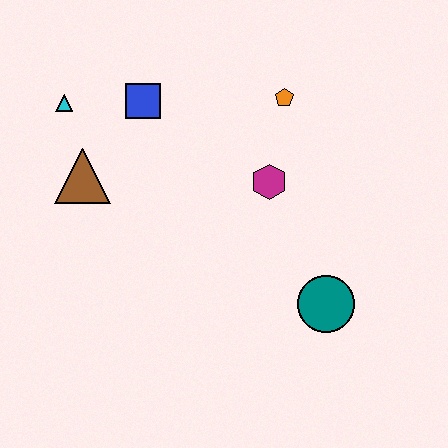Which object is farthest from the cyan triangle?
The teal circle is farthest from the cyan triangle.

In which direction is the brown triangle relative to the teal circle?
The brown triangle is to the left of the teal circle.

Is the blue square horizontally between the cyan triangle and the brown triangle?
No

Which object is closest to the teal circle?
The magenta hexagon is closest to the teal circle.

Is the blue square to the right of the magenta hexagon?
No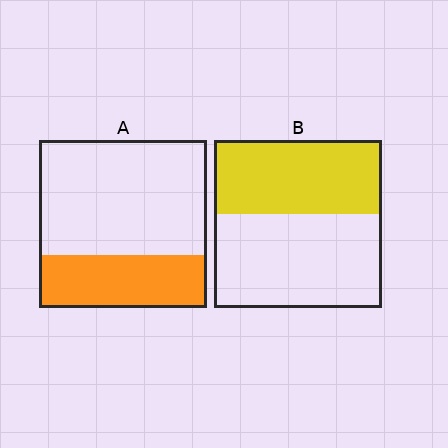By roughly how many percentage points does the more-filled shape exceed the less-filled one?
By roughly 10 percentage points (B over A).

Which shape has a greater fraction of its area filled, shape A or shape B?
Shape B.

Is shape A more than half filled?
No.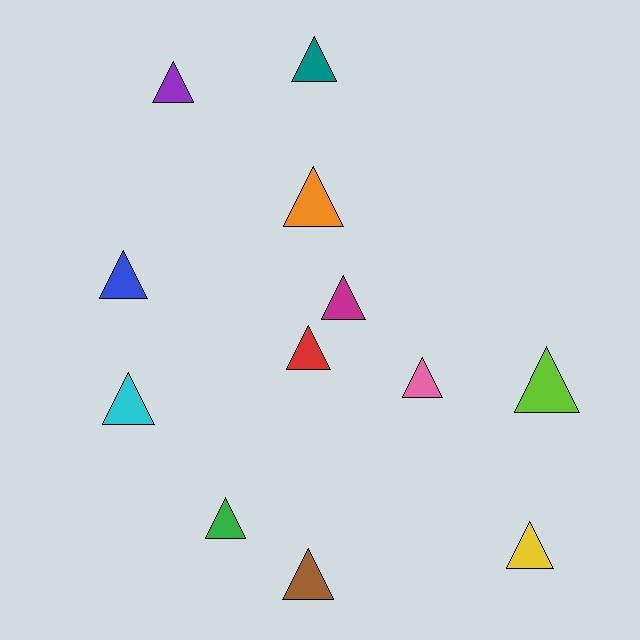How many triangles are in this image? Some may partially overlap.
There are 12 triangles.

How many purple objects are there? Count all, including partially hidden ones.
There is 1 purple object.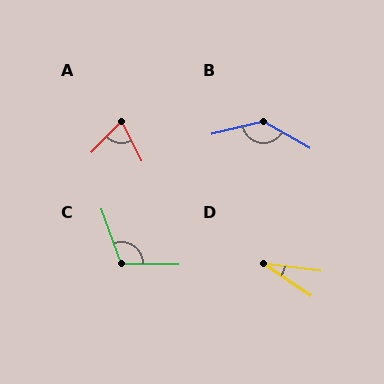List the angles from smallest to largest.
D (26°), A (70°), C (111°), B (137°).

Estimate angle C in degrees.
Approximately 111 degrees.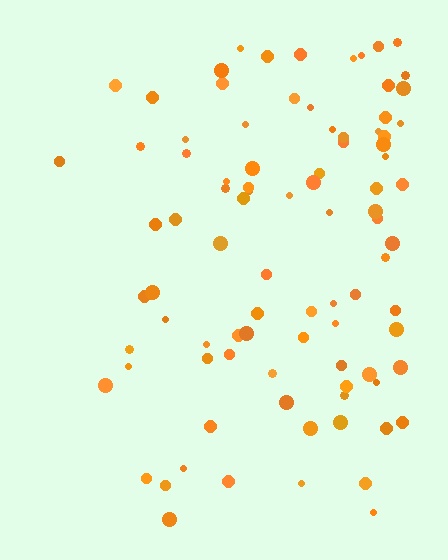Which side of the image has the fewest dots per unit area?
The left.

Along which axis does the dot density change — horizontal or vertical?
Horizontal.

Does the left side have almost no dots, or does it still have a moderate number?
Still a moderate number, just noticeably fewer than the right.